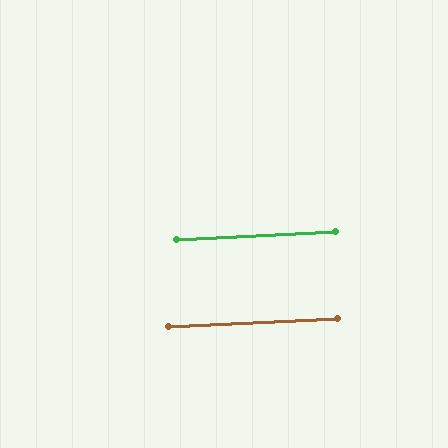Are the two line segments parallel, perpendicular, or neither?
Parallel — their directions differ by only 0.0°.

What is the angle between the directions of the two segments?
Approximately 0 degrees.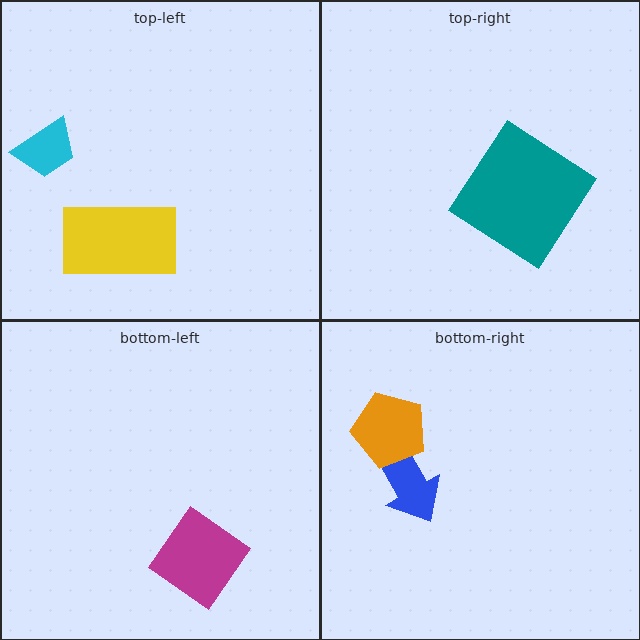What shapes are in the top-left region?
The yellow rectangle, the cyan trapezoid.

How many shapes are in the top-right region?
1.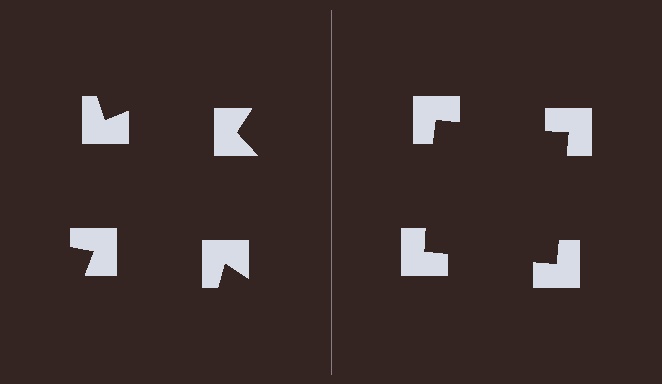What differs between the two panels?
The notched squares are positioned identically on both sides; only the wedge orientations differ. On the right they align to a square; on the left they are misaligned.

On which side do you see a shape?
An illusory square appears on the right side. On the left side the wedge cuts are rotated, so no coherent shape forms.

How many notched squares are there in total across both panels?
8 — 4 on each side.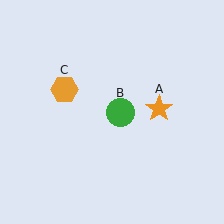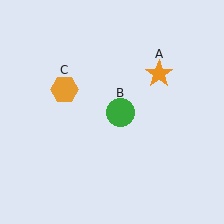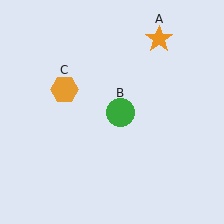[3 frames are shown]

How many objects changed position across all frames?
1 object changed position: orange star (object A).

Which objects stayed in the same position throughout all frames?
Green circle (object B) and orange hexagon (object C) remained stationary.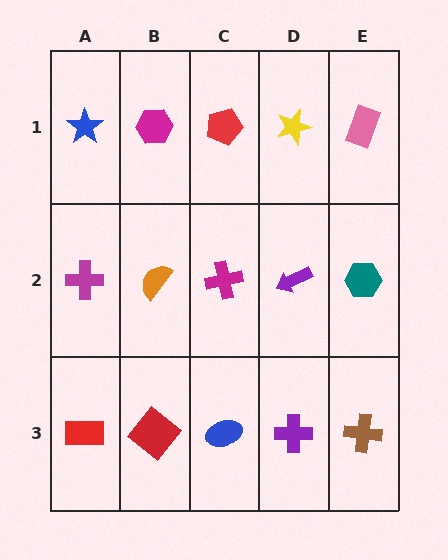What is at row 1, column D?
A yellow star.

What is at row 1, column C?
A red pentagon.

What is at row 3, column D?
A purple cross.